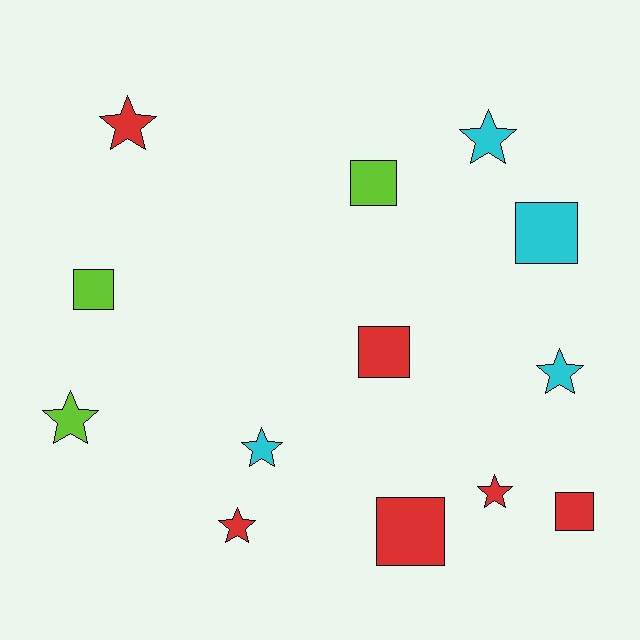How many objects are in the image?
There are 13 objects.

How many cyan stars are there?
There are 3 cyan stars.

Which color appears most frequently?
Red, with 6 objects.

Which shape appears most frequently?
Star, with 7 objects.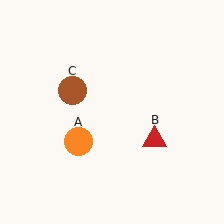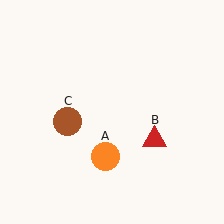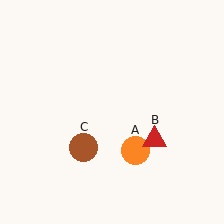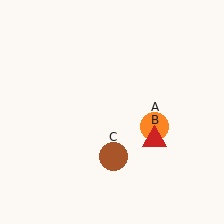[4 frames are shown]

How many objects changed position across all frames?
2 objects changed position: orange circle (object A), brown circle (object C).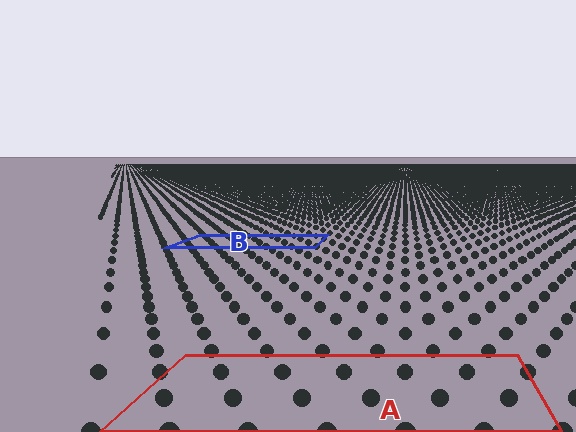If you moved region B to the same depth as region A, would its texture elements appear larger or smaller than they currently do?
They would appear larger. At a closer depth, the same texture elements are projected at a bigger on-screen size.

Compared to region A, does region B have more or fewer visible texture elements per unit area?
Region B has more texture elements per unit area — they are packed more densely because it is farther away.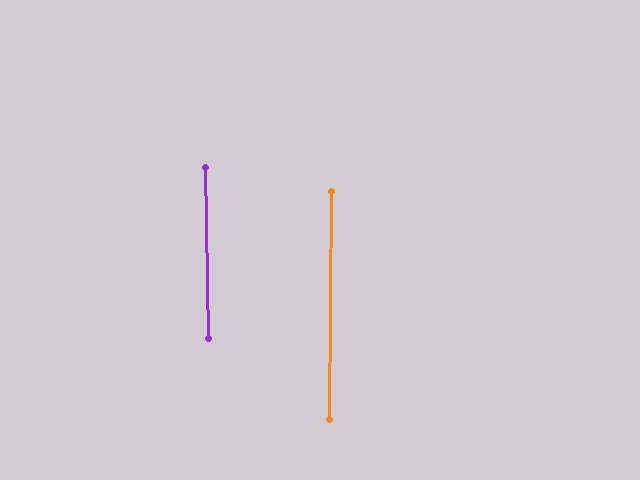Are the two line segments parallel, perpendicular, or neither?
Parallel — their directions differ by only 1.5°.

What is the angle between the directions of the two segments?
Approximately 1 degree.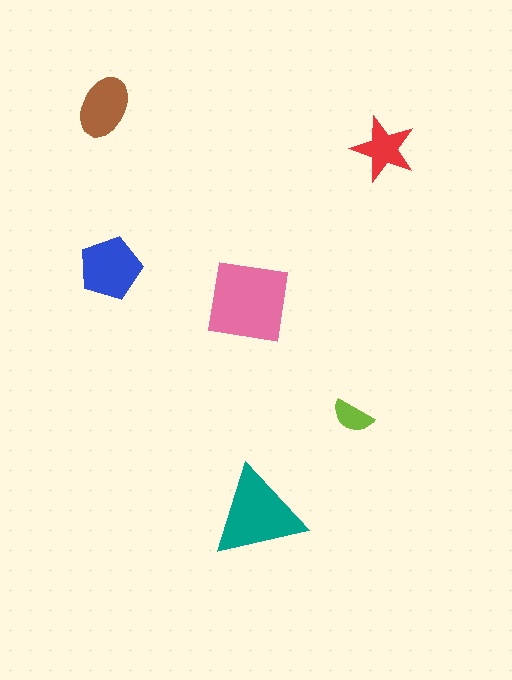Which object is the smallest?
The lime semicircle.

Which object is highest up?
The brown ellipse is topmost.